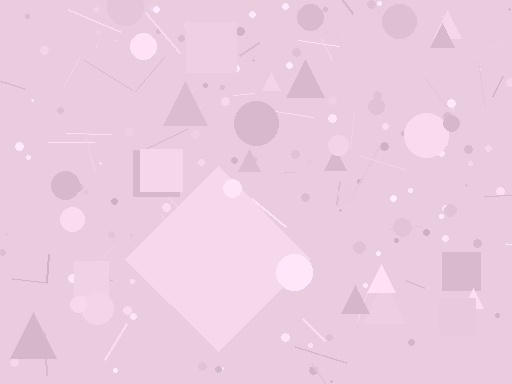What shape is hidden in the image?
A diamond is hidden in the image.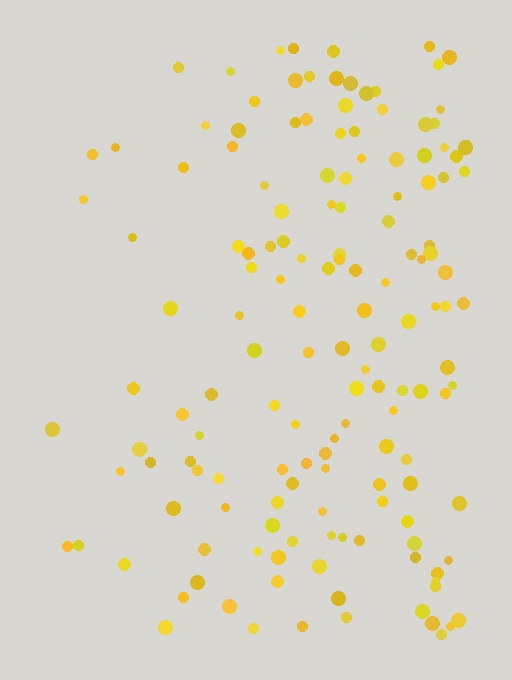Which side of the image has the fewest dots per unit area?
The left.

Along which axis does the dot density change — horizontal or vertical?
Horizontal.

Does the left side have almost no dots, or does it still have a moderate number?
Still a moderate number, just noticeably fewer than the right.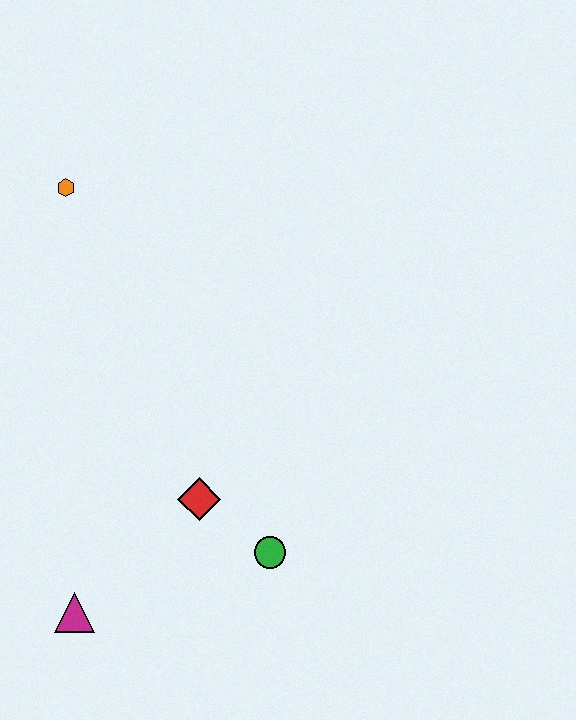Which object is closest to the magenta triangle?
The red diamond is closest to the magenta triangle.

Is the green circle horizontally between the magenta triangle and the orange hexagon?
No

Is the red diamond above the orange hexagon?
No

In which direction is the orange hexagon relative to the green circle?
The orange hexagon is above the green circle.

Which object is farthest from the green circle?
The orange hexagon is farthest from the green circle.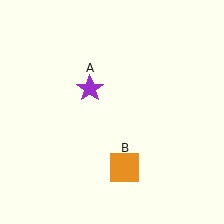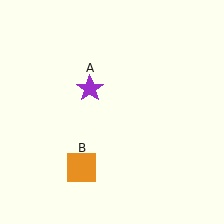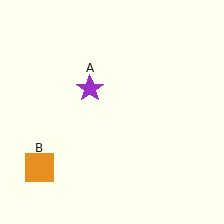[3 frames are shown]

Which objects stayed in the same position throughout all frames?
Purple star (object A) remained stationary.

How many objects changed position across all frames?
1 object changed position: orange square (object B).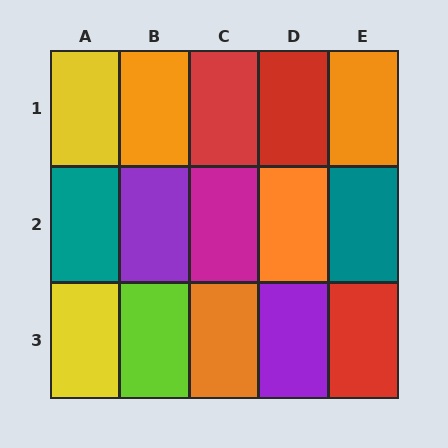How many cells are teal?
2 cells are teal.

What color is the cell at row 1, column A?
Yellow.